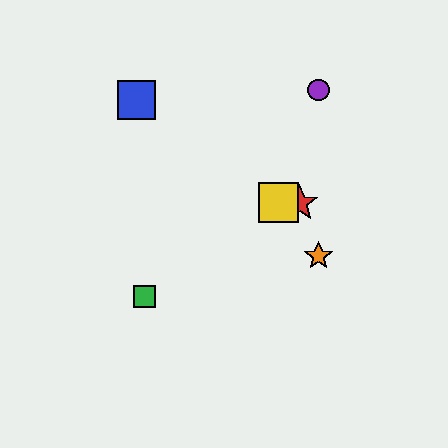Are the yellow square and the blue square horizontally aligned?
No, the yellow square is at y≈203 and the blue square is at y≈100.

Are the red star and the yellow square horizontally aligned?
Yes, both are at y≈203.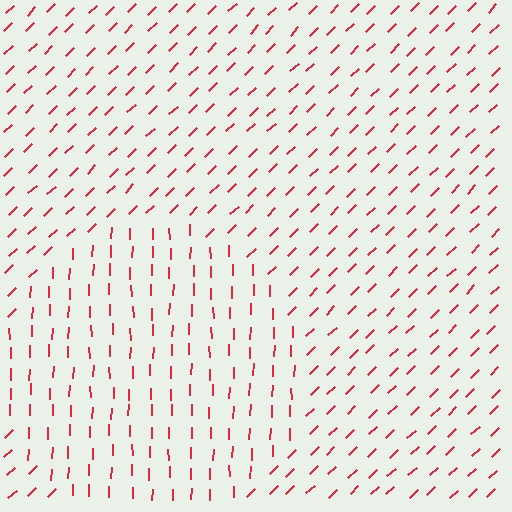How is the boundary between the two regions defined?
The boundary is defined purely by a change in line orientation (approximately 45 degrees difference). All lines are the same color and thickness.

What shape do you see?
I see a circle.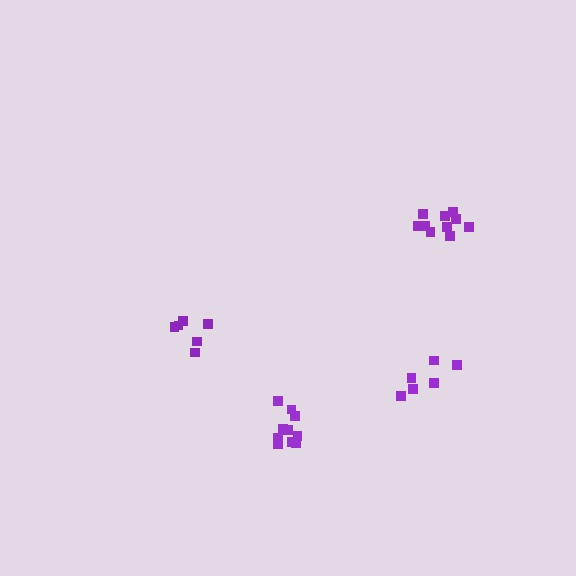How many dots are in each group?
Group 1: 6 dots, Group 2: 6 dots, Group 3: 10 dots, Group 4: 10 dots (32 total).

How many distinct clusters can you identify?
There are 4 distinct clusters.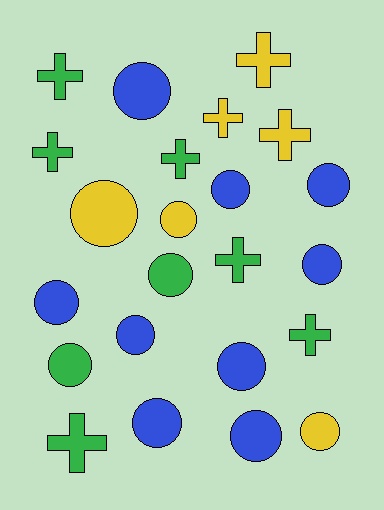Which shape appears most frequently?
Circle, with 14 objects.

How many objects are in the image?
There are 23 objects.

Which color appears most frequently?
Blue, with 9 objects.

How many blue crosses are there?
There are no blue crosses.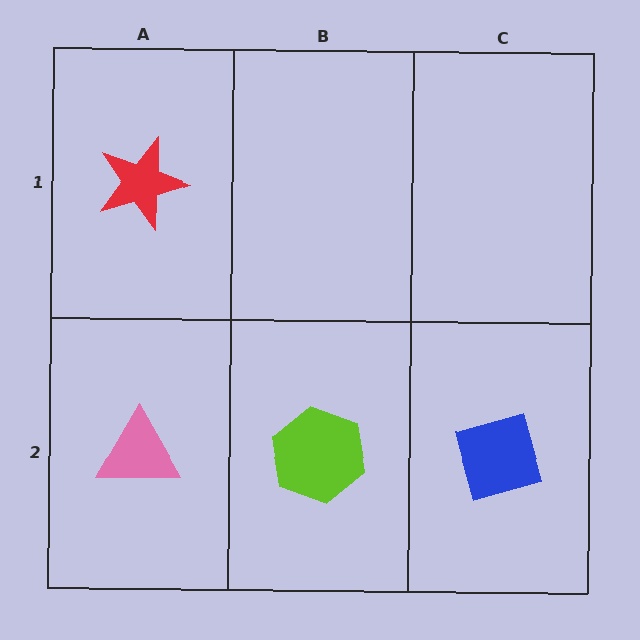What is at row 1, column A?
A red star.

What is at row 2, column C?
A blue diamond.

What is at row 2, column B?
A lime hexagon.